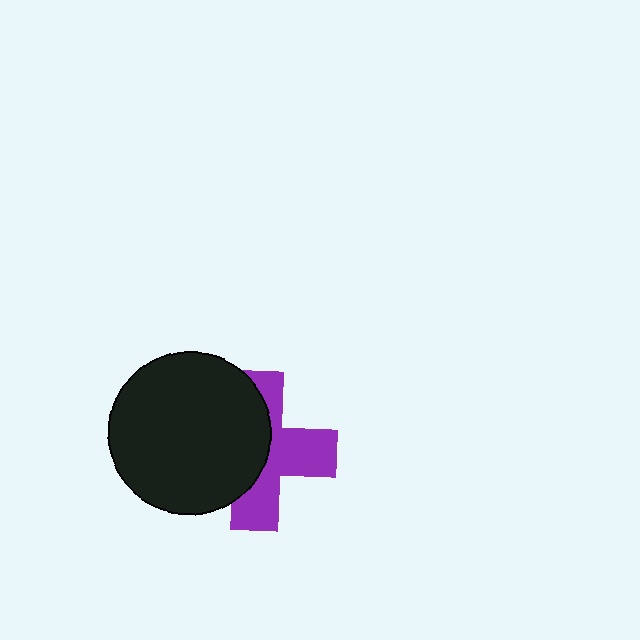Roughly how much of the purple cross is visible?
About half of it is visible (roughly 51%).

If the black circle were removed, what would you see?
You would see the complete purple cross.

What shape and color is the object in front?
The object in front is a black circle.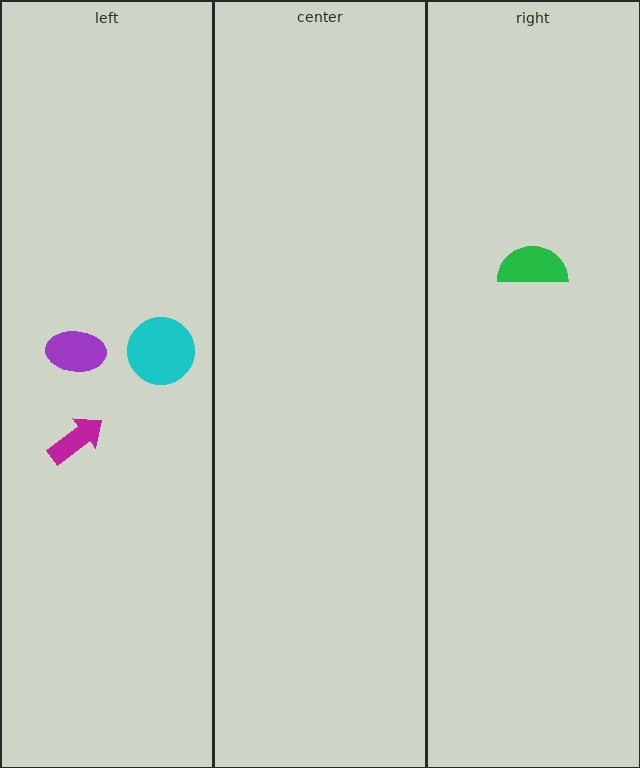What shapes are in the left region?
The purple ellipse, the magenta arrow, the cyan circle.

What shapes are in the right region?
The green semicircle.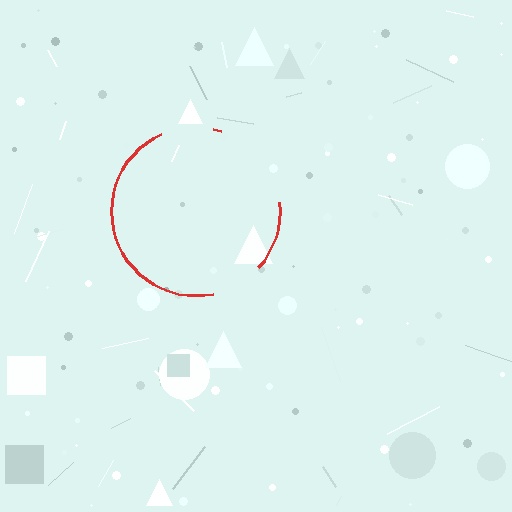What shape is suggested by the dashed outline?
The dashed outline suggests a circle.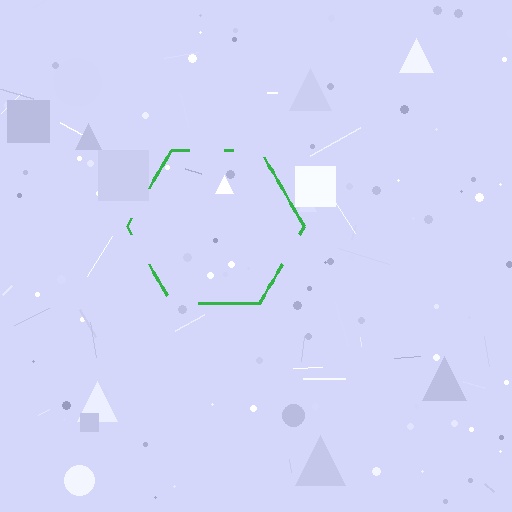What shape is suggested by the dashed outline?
The dashed outline suggests a hexagon.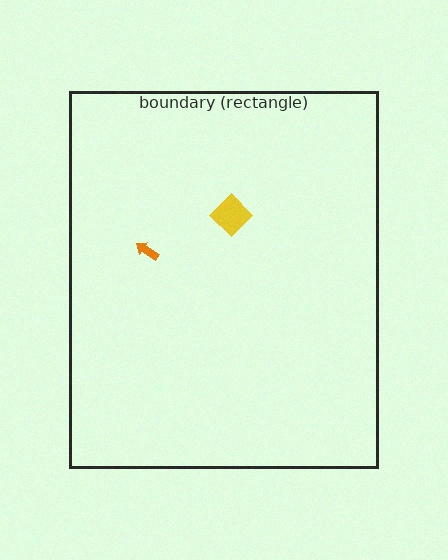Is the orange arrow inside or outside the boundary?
Inside.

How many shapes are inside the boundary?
2 inside, 0 outside.